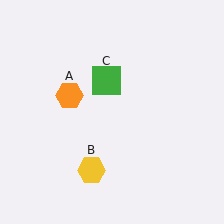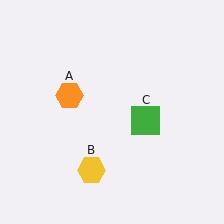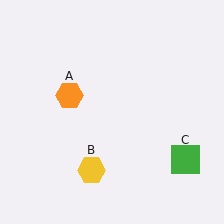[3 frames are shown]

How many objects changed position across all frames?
1 object changed position: green square (object C).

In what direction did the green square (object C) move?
The green square (object C) moved down and to the right.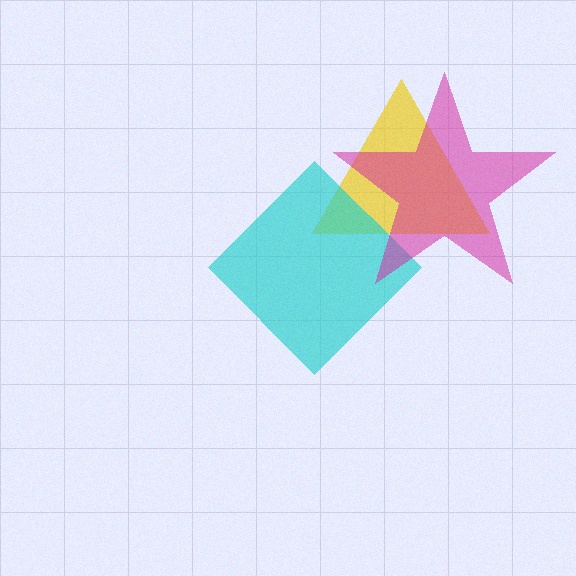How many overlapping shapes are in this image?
There are 3 overlapping shapes in the image.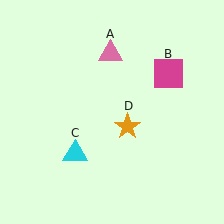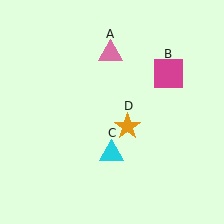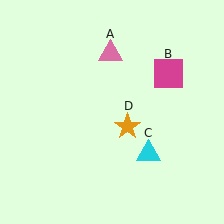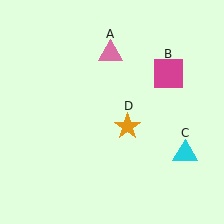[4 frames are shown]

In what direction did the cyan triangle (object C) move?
The cyan triangle (object C) moved right.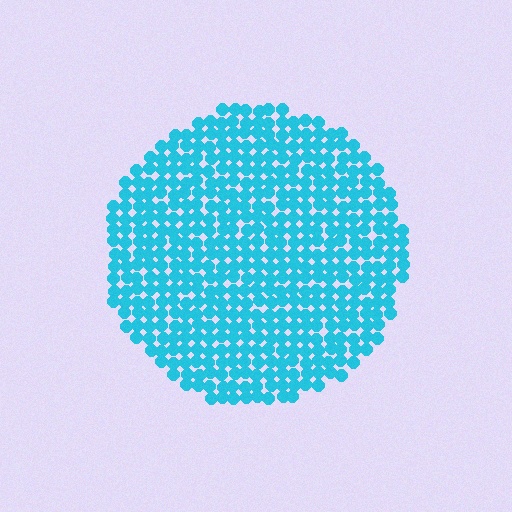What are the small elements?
The small elements are circles.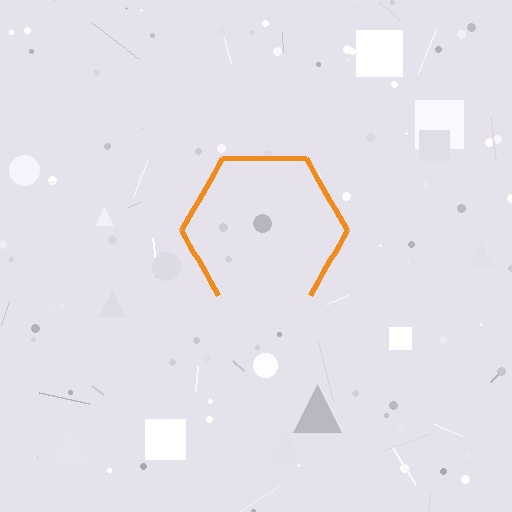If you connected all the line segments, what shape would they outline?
They would outline a hexagon.